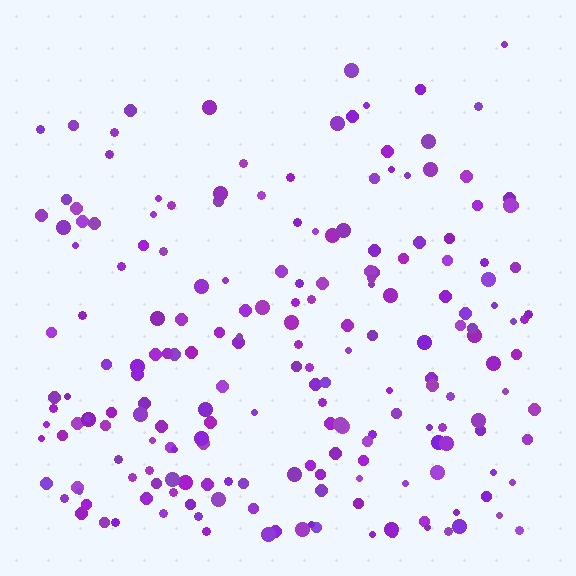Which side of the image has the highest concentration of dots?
The bottom.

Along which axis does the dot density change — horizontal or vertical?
Vertical.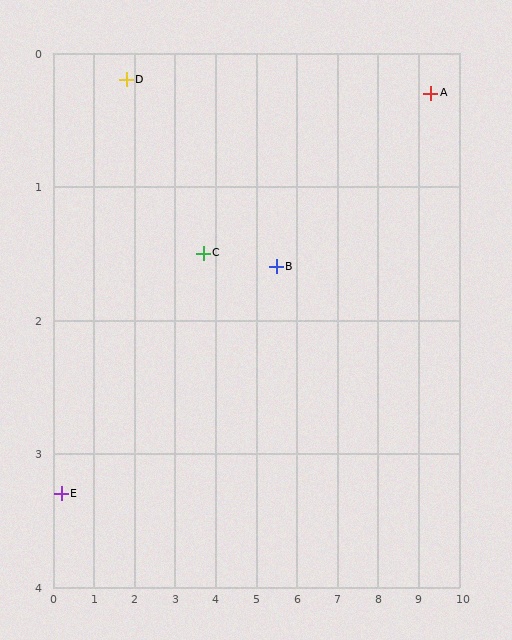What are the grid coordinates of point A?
Point A is at approximately (9.3, 0.3).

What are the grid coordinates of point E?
Point E is at approximately (0.2, 3.3).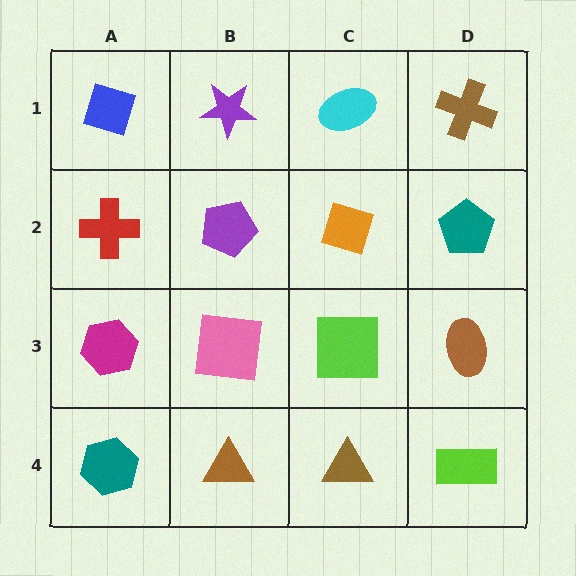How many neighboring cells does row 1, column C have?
3.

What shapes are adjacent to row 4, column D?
A brown ellipse (row 3, column D), a brown triangle (row 4, column C).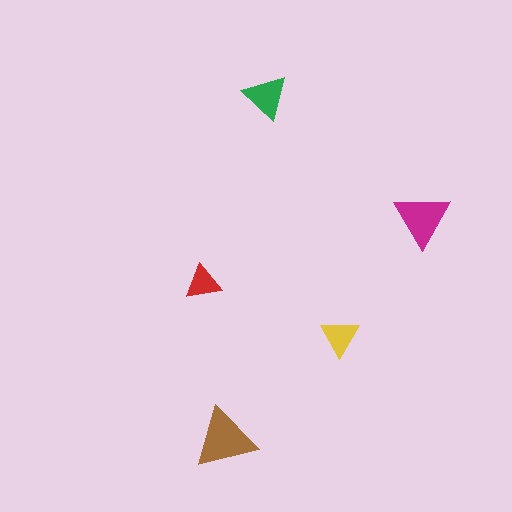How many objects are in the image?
There are 5 objects in the image.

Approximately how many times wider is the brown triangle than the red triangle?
About 1.5 times wider.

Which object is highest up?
The green triangle is topmost.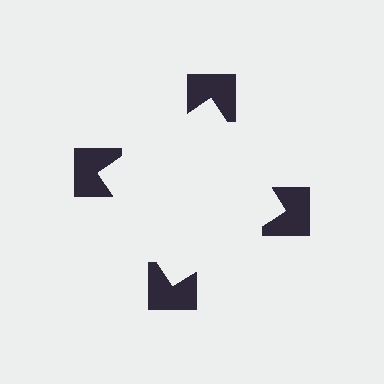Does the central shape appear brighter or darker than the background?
It typically appears slightly brighter than the background, even though no actual brightness change is drawn.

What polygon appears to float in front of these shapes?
An illusory square — its edges are inferred from the aligned wedge cuts in the notched squares, not physically drawn.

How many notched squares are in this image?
There are 4 — one at each vertex of the illusory square.